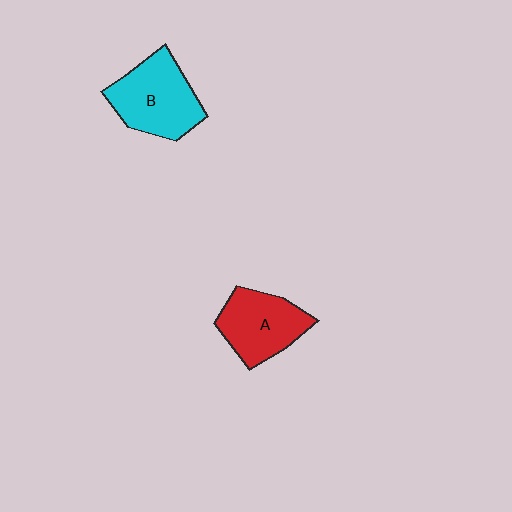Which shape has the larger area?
Shape B (cyan).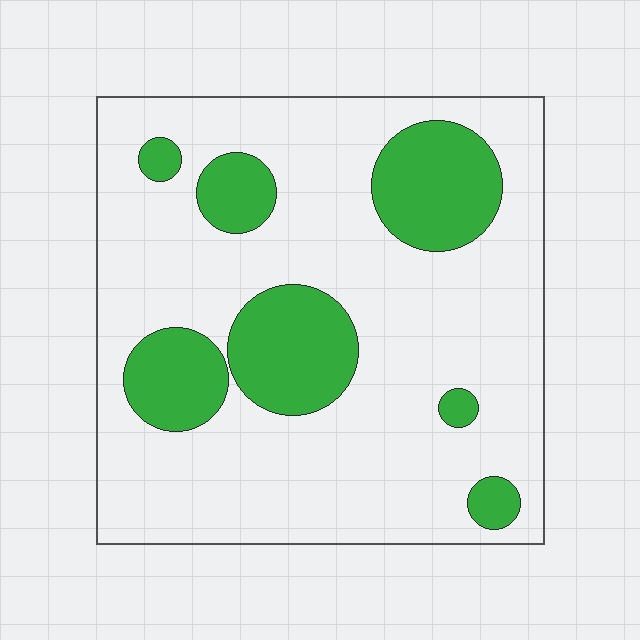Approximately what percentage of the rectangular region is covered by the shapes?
Approximately 25%.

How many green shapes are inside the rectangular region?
7.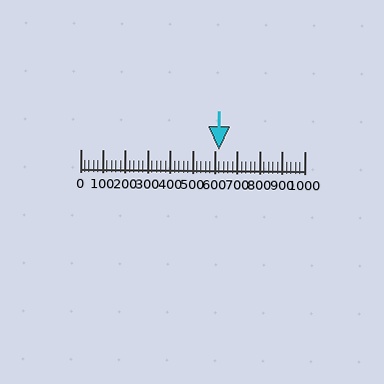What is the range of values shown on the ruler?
The ruler shows values from 0 to 1000.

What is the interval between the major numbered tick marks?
The major tick marks are spaced 100 units apart.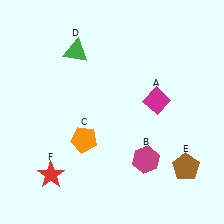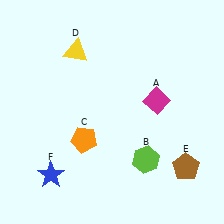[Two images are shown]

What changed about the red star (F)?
In Image 1, F is red. In Image 2, it changed to blue.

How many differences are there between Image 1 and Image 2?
There are 3 differences between the two images.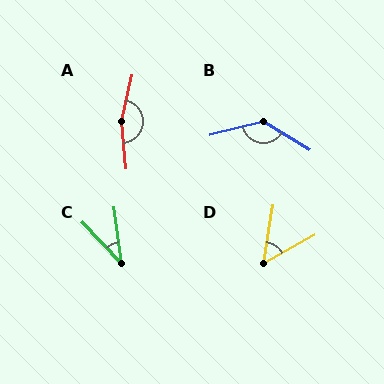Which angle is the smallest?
C, at approximately 36 degrees.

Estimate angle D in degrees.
Approximately 52 degrees.